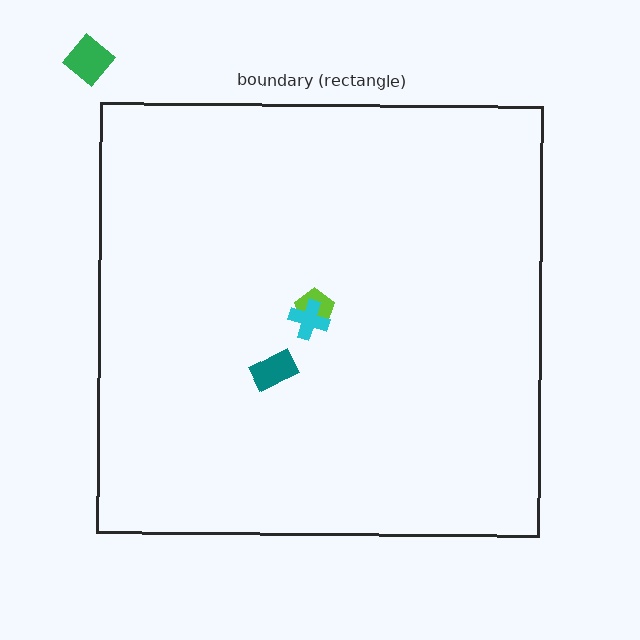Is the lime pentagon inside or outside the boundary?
Inside.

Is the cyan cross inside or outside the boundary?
Inside.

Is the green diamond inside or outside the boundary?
Outside.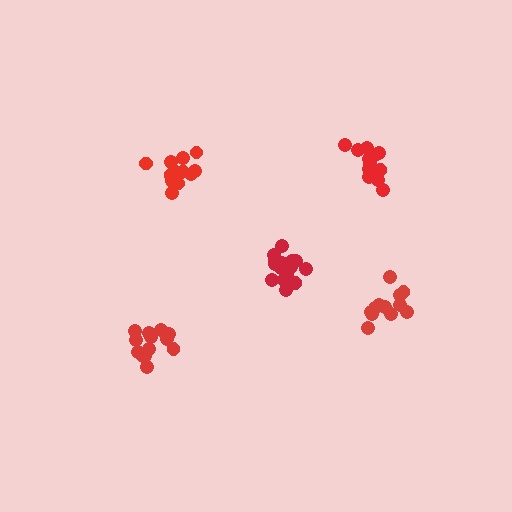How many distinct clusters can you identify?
There are 5 distinct clusters.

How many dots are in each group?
Group 1: 13 dots, Group 2: 18 dots, Group 3: 14 dots, Group 4: 13 dots, Group 5: 14 dots (72 total).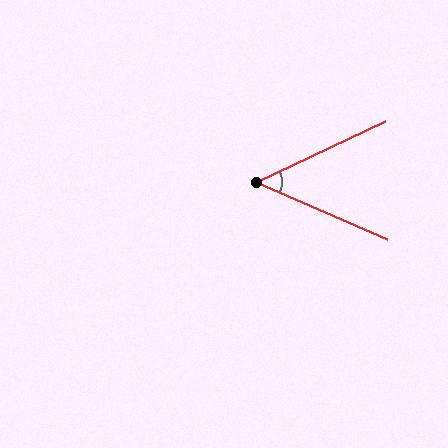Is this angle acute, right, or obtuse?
It is acute.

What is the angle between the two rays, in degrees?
Approximately 48 degrees.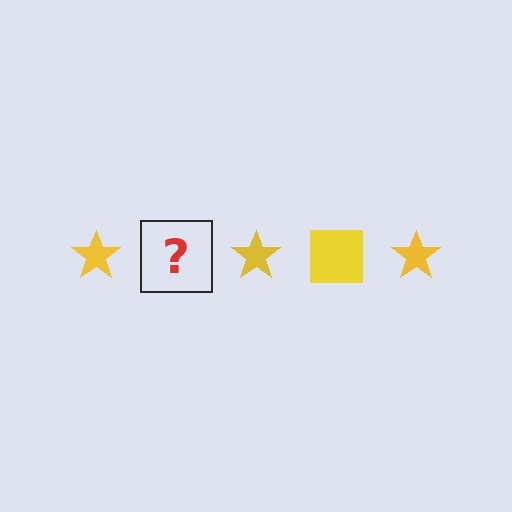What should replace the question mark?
The question mark should be replaced with a yellow square.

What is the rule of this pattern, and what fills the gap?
The rule is that the pattern cycles through star, square shapes in yellow. The gap should be filled with a yellow square.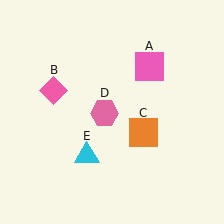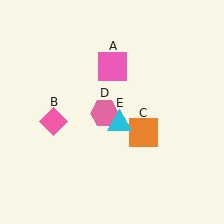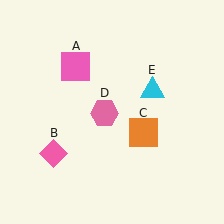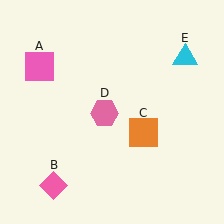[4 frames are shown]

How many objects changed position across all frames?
3 objects changed position: pink square (object A), pink diamond (object B), cyan triangle (object E).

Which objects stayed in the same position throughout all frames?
Orange square (object C) and pink hexagon (object D) remained stationary.